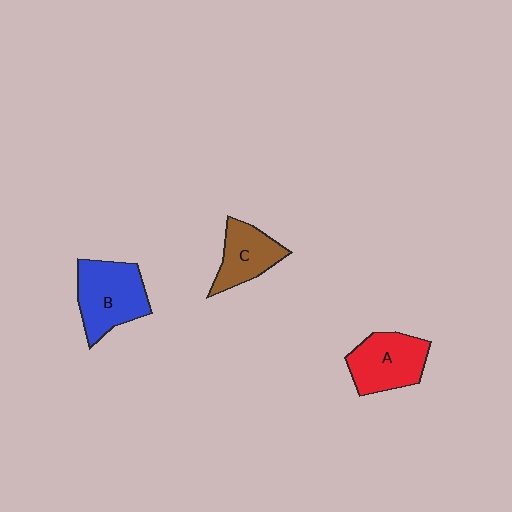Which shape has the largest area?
Shape B (blue).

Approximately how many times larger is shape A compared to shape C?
Approximately 1.2 times.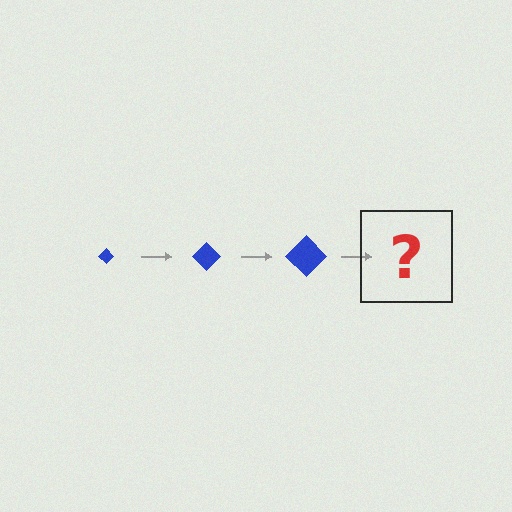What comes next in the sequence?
The next element should be a blue diamond, larger than the previous one.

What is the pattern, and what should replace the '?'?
The pattern is that the diamond gets progressively larger each step. The '?' should be a blue diamond, larger than the previous one.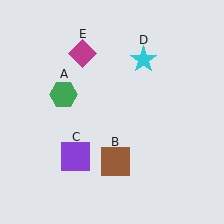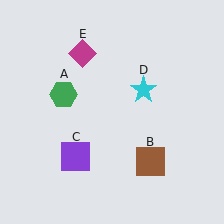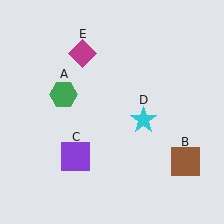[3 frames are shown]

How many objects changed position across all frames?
2 objects changed position: brown square (object B), cyan star (object D).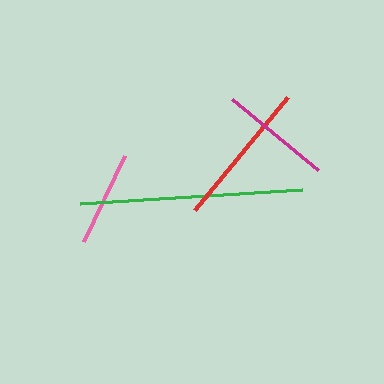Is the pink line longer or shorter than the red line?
The red line is longer than the pink line.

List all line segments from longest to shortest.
From longest to shortest: green, red, magenta, pink.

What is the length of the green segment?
The green segment is approximately 223 pixels long.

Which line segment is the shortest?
The pink line is the shortest at approximately 95 pixels.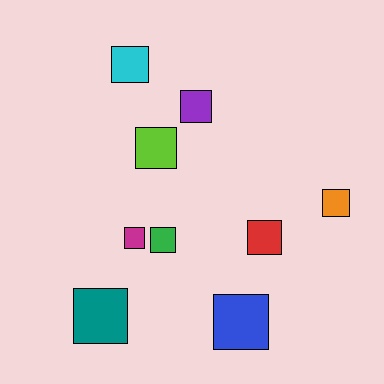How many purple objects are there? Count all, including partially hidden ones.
There is 1 purple object.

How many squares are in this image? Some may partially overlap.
There are 9 squares.